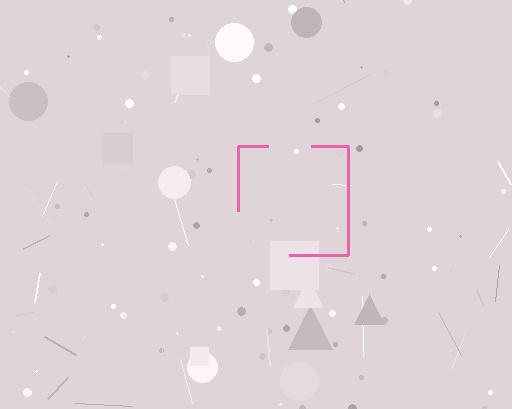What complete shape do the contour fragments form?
The contour fragments form a square.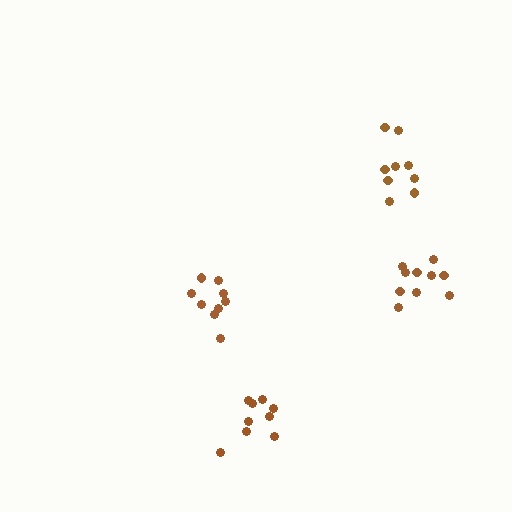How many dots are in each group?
Group 1: 9 dots, Group 2: 9 dots, Group 3: 10 dots, Group 4: 9 dots (37 total).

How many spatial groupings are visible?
There are 4 spatial groupings.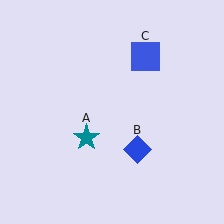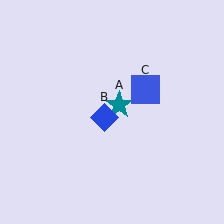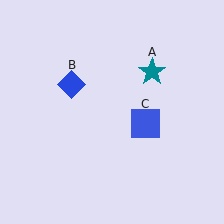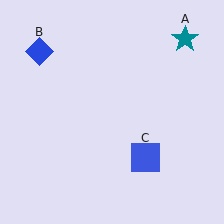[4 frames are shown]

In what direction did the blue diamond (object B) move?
The blue diamond (object B) moved up and to the left.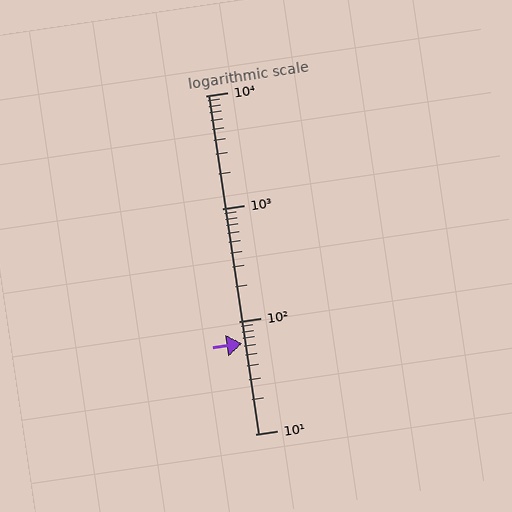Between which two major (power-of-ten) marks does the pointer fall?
The pointer is between 10 and 100.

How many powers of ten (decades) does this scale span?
The scale spans 3 decades, from 10 to 10000.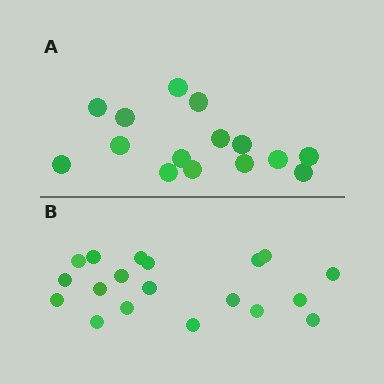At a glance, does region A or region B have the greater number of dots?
Region B (the bottom region) has more dots.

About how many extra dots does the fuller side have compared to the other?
Region B has about 4 more dots than region A.